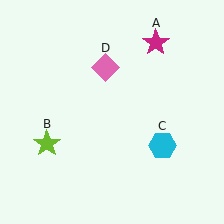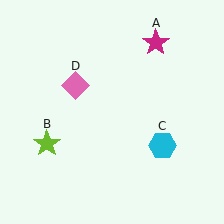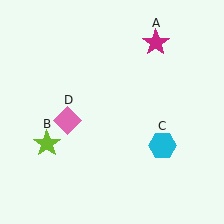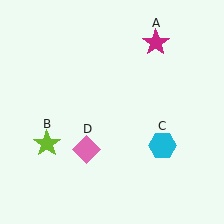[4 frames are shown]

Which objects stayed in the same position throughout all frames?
Magenta star (object A) and lime star (object B) and cyan hexagon (object C) remained stationary.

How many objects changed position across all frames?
1 object changed position: pink diamond (object D).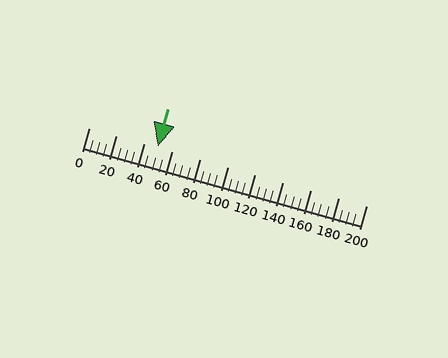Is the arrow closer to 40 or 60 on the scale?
The arrow is closer to 40.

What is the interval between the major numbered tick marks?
The major tick marks are spaced 20 units apart.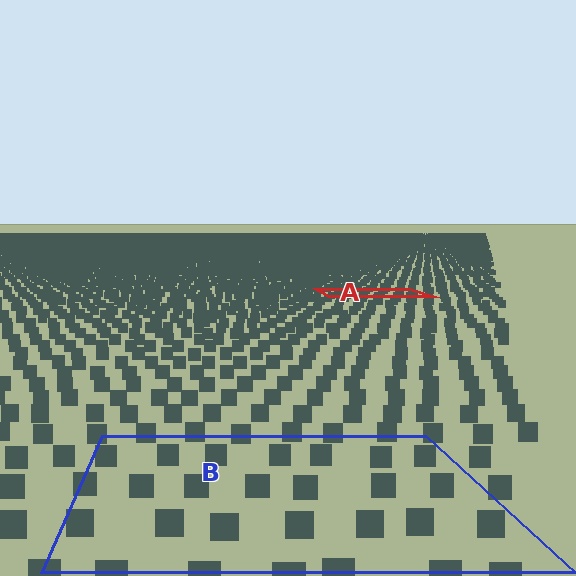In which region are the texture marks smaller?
The texture marks are smaller in region A, because it is farther away.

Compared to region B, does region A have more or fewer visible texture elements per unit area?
Region A has more texture elements per unit area — they are packed more densely because it is farther away.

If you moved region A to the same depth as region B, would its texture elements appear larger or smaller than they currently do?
They would appear larger. At a closer depth, the same texture elements are projected at a bigger on-screen size.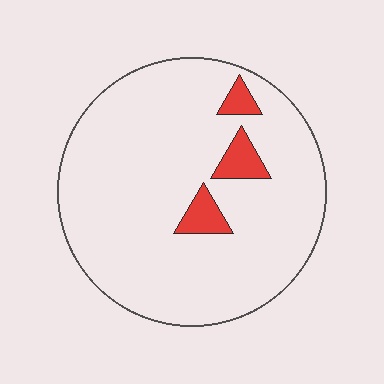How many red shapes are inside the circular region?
3.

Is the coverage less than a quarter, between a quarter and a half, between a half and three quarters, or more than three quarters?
Less than a quarter.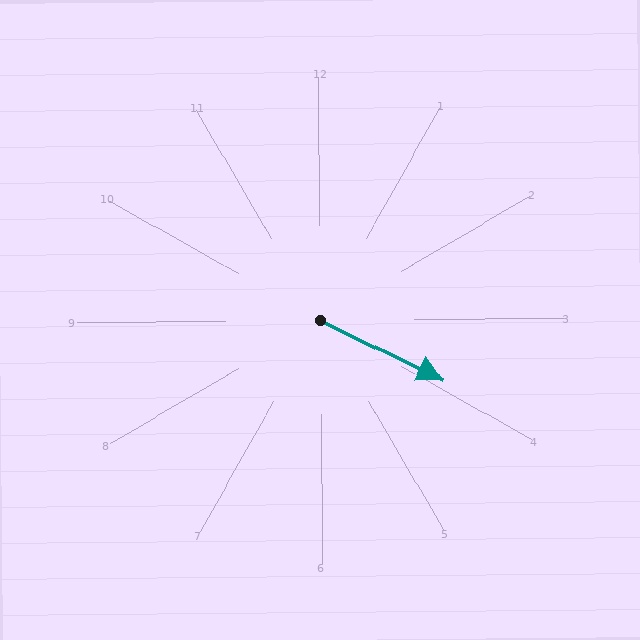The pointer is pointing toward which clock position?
Roughly 4 o'clock.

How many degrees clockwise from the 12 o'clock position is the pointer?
Approximately 116 degrees.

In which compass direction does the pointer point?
Southeast.